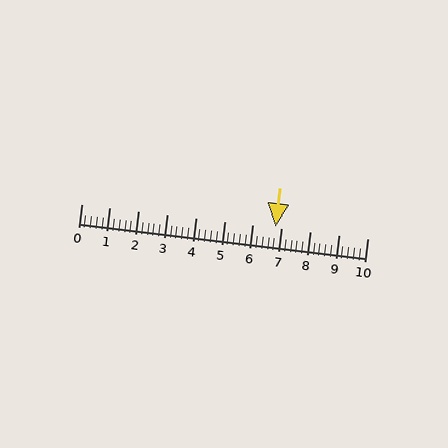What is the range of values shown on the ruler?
The ruler shows values from 0 to 10.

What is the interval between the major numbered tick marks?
The major tick marks are spaced 1 units apart.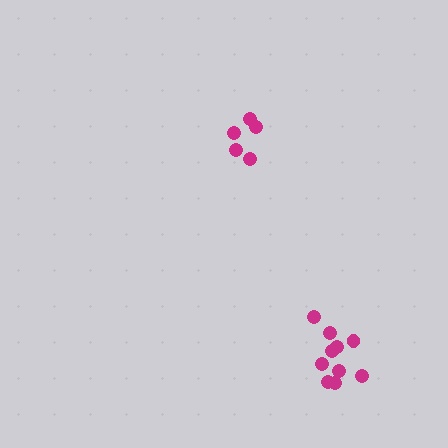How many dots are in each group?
Group 1: 5 dots, Group 2: 10 dots (15 total).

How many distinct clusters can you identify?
There are 2 distinct clusters.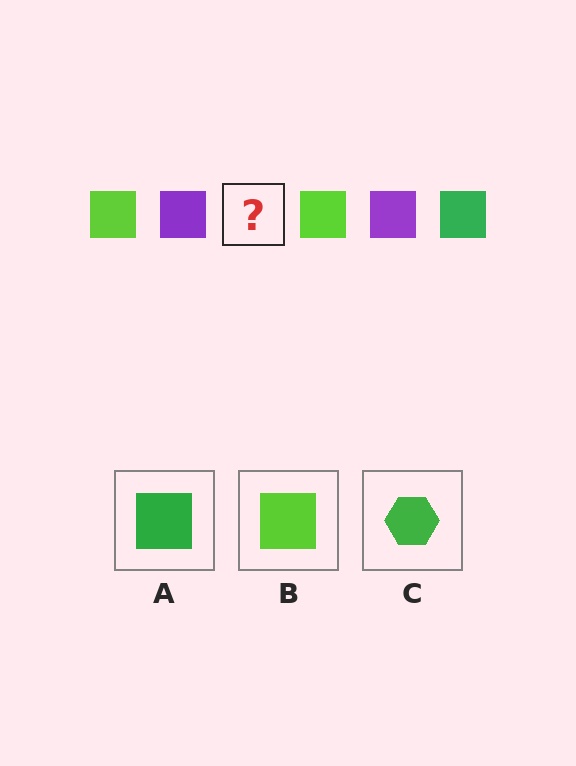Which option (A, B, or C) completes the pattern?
A.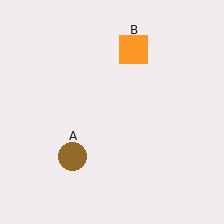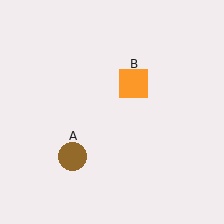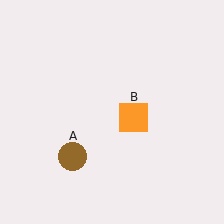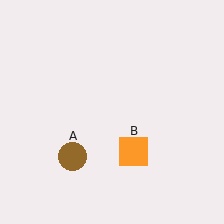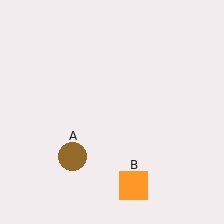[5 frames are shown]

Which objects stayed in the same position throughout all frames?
Brown circle (object A) remained stationary.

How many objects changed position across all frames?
1 object changed position: orange square (object B).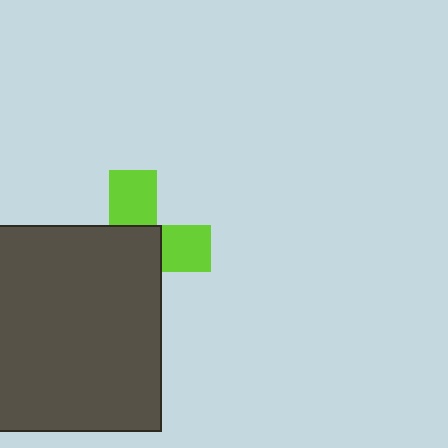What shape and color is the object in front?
The object in front is a dark gray square.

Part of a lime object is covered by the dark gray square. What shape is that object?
It is a cross.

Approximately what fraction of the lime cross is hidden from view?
Roughly 61% of the lime cross is hidden behind the dark gray square.